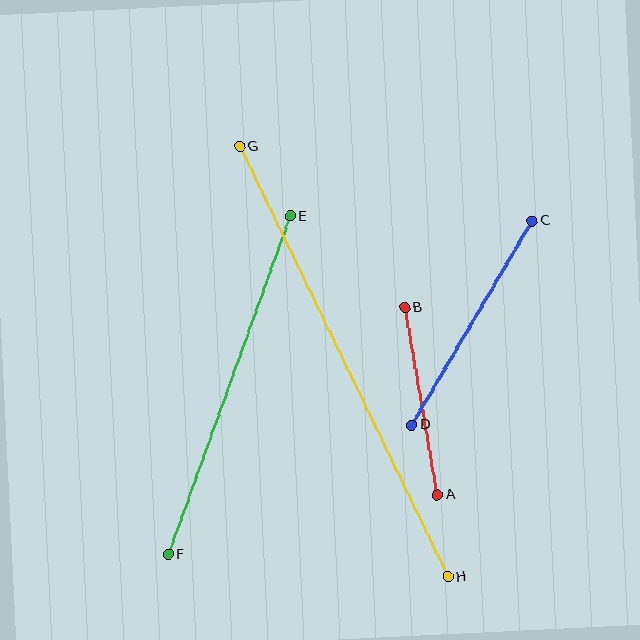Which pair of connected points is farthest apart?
Points G and H are farthest apart.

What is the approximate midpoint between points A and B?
The midpoint is at approximately (421, 401) pixels.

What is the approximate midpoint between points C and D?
The midpoint is at approximately (472, 323) pixels.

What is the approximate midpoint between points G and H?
The midpoint is at approximately (344, 362) pixels.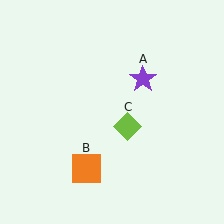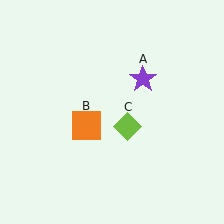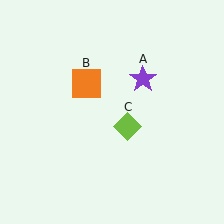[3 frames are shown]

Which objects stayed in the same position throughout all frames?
Purple star (object A) and lime diamond (object C) remained stationary.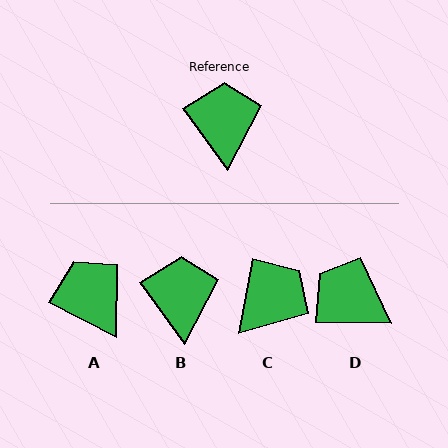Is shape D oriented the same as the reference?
No, it is off by about 53 degrees.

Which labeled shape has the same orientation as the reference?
B.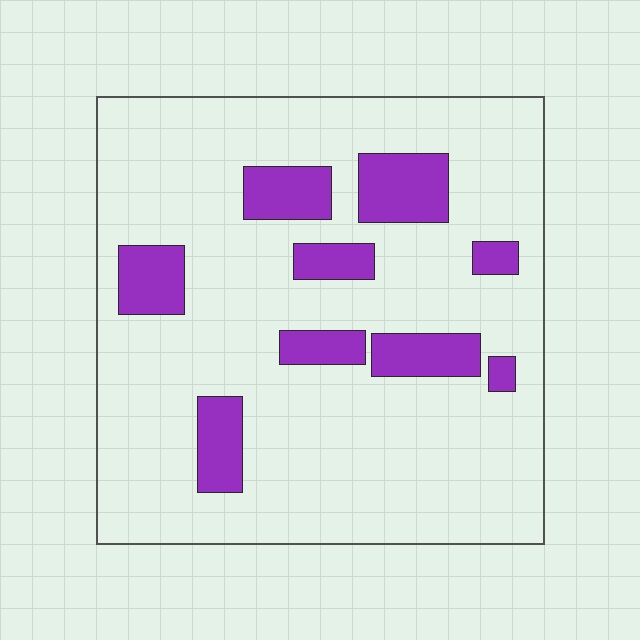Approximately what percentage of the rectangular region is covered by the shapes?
Approximately 15%.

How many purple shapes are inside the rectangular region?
9.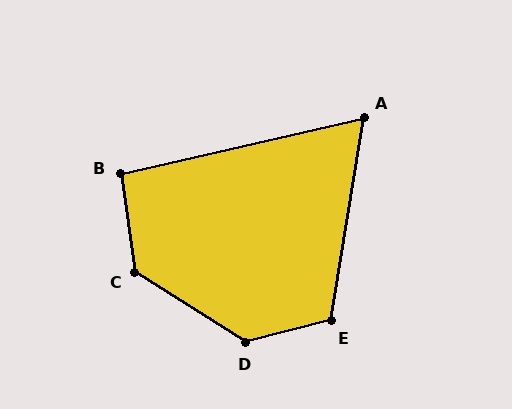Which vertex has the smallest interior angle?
A, at approximately 68 degrees.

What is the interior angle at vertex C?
Approximately 131 degrees (obtuse).